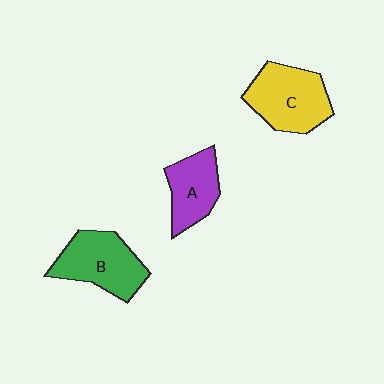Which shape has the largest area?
Shape C (yellow).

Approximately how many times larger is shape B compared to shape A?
Approximately 1.3 times.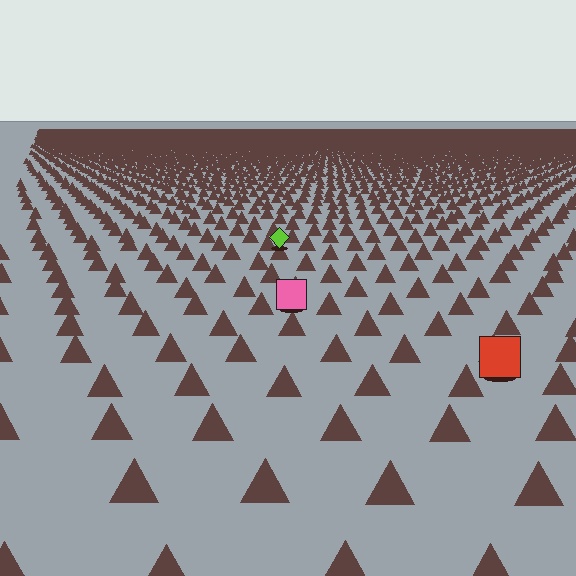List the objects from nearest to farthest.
From nearest to farthest: the red square, the pink square, the lime diamond.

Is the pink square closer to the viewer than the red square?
No. The red square is closer — you can tell from the texture gradient: the ground texture is coarser near it.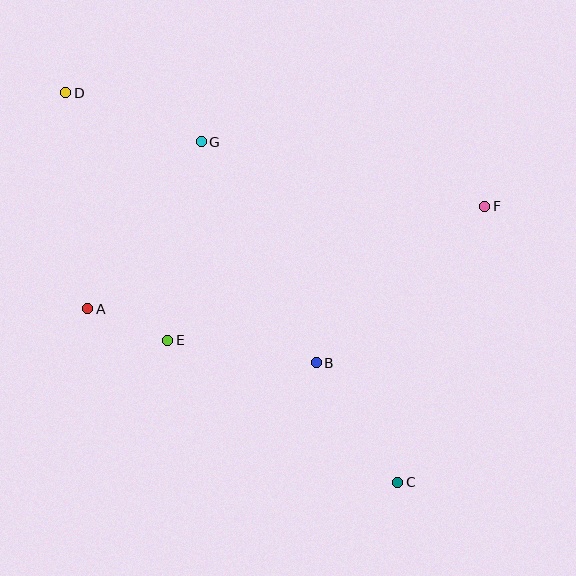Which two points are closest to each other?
Points A and E are closest to each other.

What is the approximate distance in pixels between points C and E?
The distance between C and E is approximately 270 pixels.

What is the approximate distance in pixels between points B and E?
The distance between B and E is approximately 150 pixels.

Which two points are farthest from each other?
Points C and D are farthest from each other.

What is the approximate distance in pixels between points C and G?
The distance between C and G is approximately 393 pixels.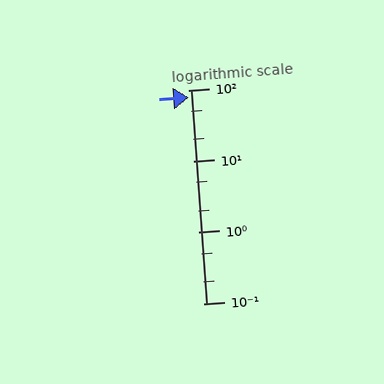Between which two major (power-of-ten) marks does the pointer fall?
The pointer is between 10 and 100.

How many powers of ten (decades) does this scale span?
The scale spans 3 decades, from 0.1 to 100.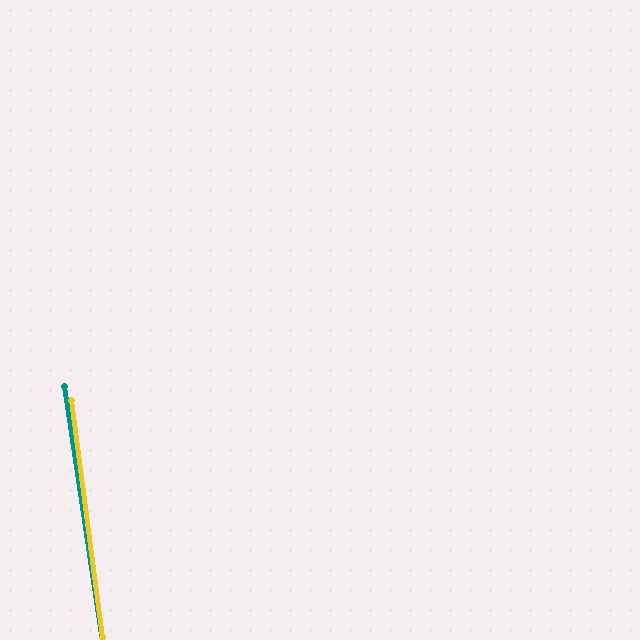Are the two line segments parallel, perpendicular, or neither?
Parallel — their directions differ by only 1.0°.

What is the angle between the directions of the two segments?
Approximately 1 degree.